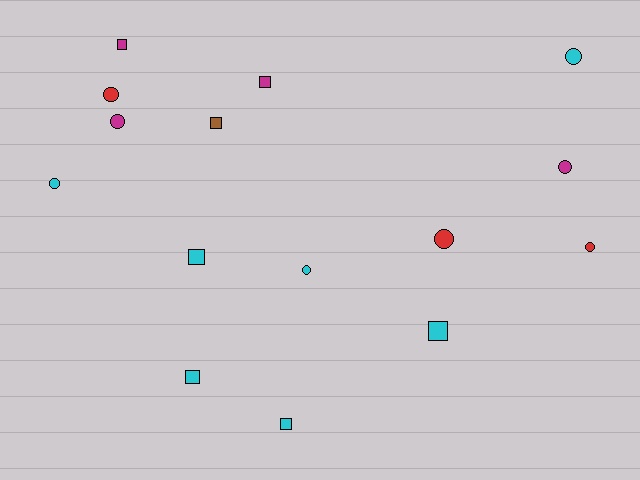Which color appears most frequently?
Cyan, with 7 objects.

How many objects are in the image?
There are 15 objects.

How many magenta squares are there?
There are 2 magenta squares.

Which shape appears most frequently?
Circle, with 8 objects.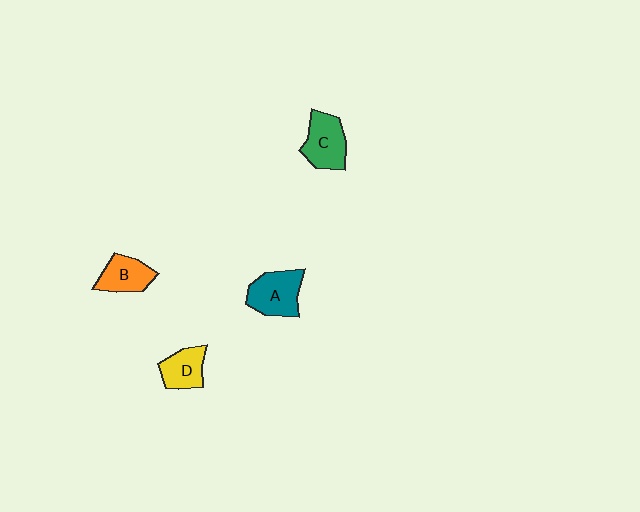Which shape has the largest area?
Shape A (teal).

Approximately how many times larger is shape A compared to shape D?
Approximately 1.3 times.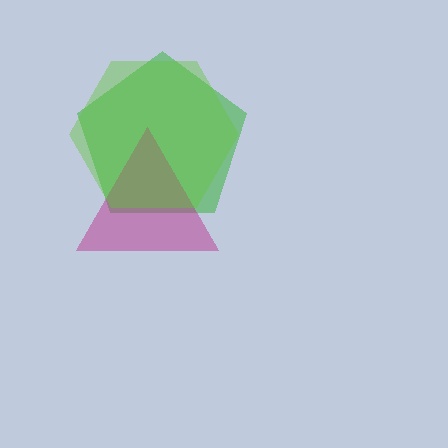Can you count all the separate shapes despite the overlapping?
Yes, there are 3 separate shapes.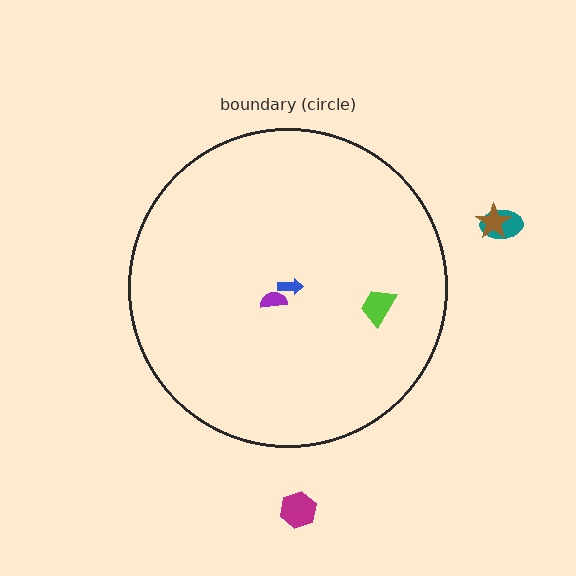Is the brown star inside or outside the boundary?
Outside.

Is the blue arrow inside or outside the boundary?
Inside.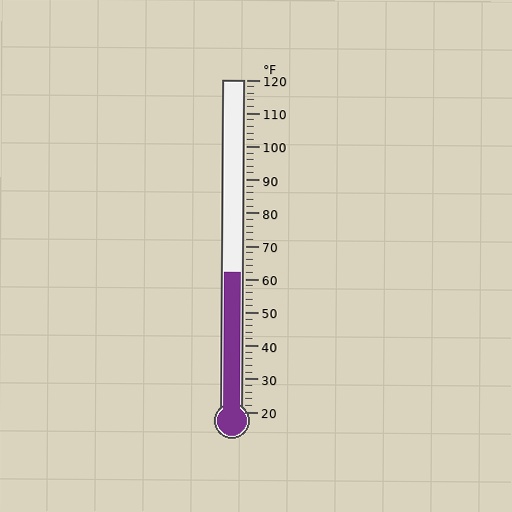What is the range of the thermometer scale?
The thermometer scale ranges from 20°F to 120°F.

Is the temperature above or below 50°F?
The temperature is above 50°F.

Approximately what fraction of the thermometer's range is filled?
The thermometer is filled to approximately 40% of its range.